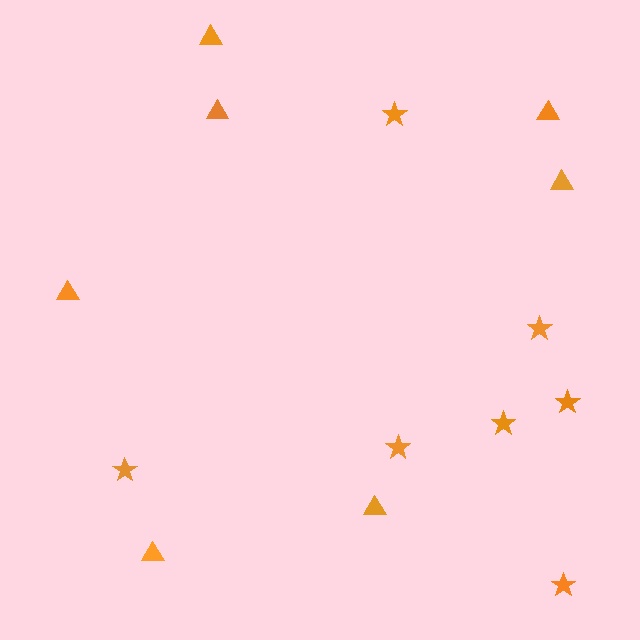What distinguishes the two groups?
There are 2 groups: one group of triangles (7) and one group of stars (7).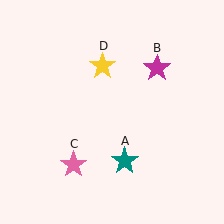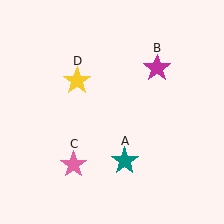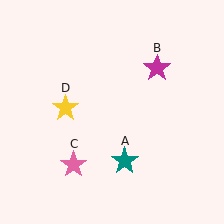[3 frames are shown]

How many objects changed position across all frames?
1 object changed position: yellow star (object D).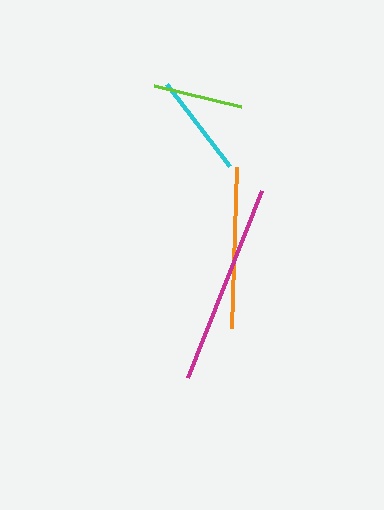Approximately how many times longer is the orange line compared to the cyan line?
The orange line is approximately 1.6 times the length of the cyan line.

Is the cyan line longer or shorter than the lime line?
The cyan line is longer than the lime line.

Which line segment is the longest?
The magenta line is the longest at approximately 201 pixels.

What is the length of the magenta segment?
The magenta segment is approximately 201 pixels long.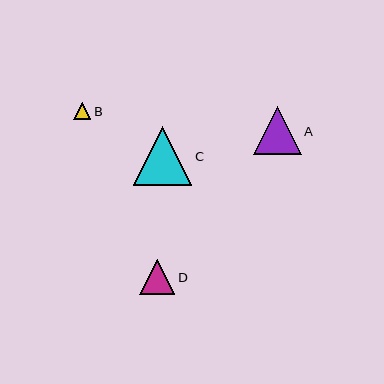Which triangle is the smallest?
Triangle B is the smallest with a size of approximately 17 pixels.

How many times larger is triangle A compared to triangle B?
Triangle A is approximately 2.8 times the size of triangle B.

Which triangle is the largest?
Triangle C is the largest with a size of approximately 58 pixels.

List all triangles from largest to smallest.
From largest to smallest: C, A, D, B.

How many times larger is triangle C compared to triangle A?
Triangle C is approximately 1.2 times the size of triangle A.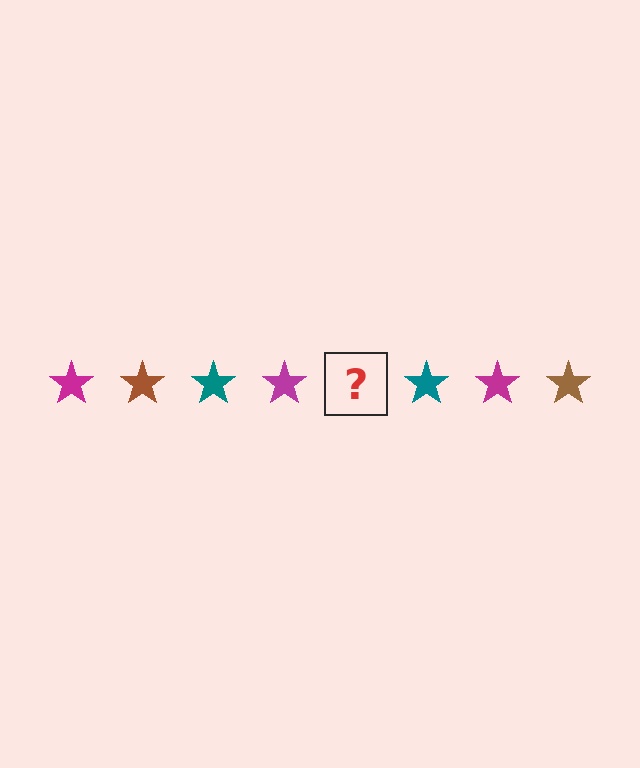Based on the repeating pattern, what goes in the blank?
The blank should be a brown star.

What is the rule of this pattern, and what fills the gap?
The rule is that the pattern cycles through magenta, brown, teal stars. The gap should be filled with a brown star.